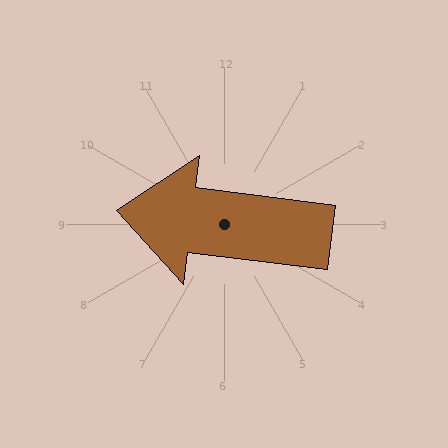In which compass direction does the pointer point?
West.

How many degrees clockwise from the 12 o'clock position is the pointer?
Approximately 277 degrees.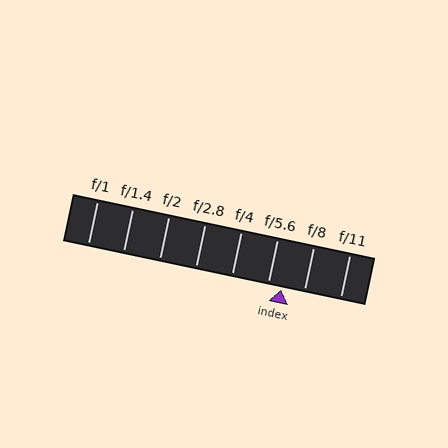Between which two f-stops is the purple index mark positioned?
The index mark is between f/5.6 and f/8.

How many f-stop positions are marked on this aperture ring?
There are 8 f-stop positions marked.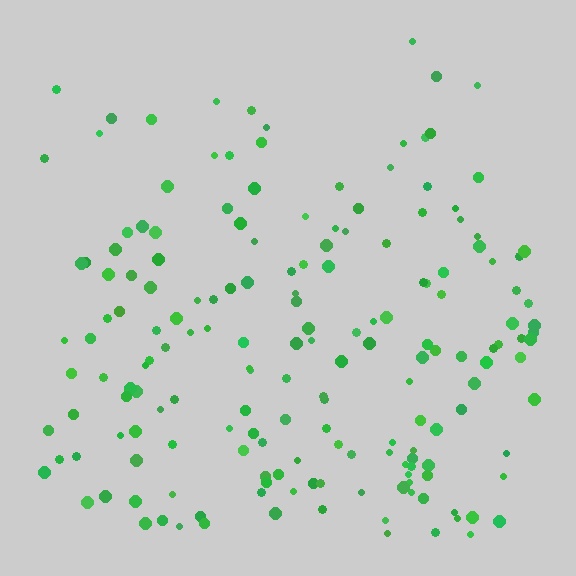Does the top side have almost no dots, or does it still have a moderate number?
Still a moderate number, just noticeably fewer than the bottom.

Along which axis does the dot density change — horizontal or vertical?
Vertical.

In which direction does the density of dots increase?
From top to bottom, with the bottom side densest.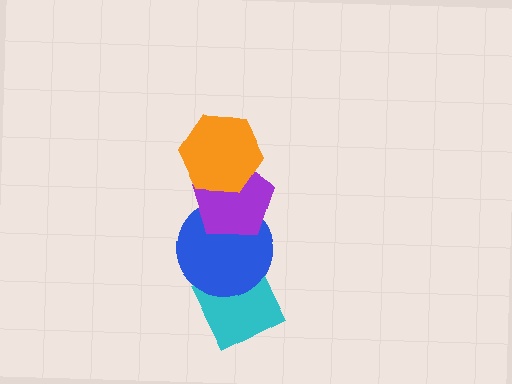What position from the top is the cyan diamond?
The cyan diamond is 4th from the top.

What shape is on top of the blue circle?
The purple pentagon is on top of the blue circle.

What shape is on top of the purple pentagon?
The orange hexagon is on top of the purple pentagon.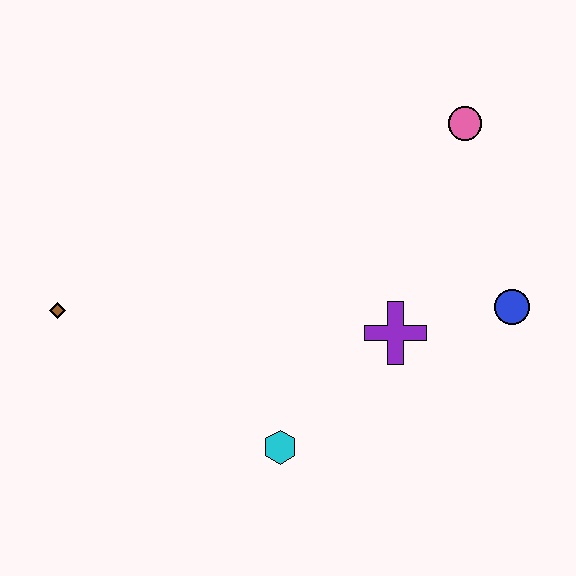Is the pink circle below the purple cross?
No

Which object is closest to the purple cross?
The blue circle is closest to the purple cross.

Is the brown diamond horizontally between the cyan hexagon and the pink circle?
No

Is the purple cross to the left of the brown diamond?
No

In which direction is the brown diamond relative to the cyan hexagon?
The brown diamond is to the left of the cyan hexagon.